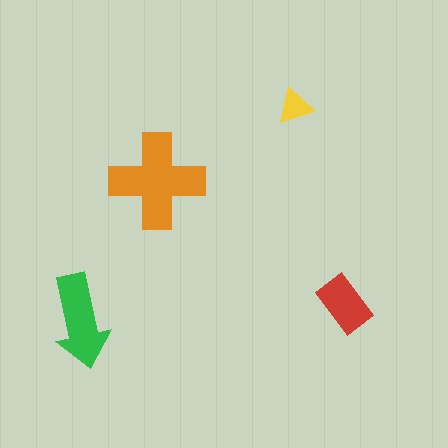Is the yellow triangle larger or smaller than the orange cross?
Smaller.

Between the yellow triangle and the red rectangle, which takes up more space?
The red rectangle.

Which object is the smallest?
The yellow triangle.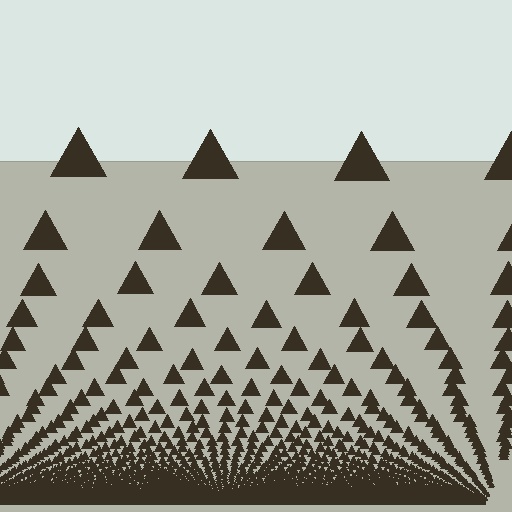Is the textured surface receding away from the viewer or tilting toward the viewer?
The surface appears to tilt toward the viewer. Texture elements get larger and sparser toward the top.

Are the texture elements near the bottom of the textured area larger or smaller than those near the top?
Smaller. The gradient is inverted — elements near the bottom are smaller and denser.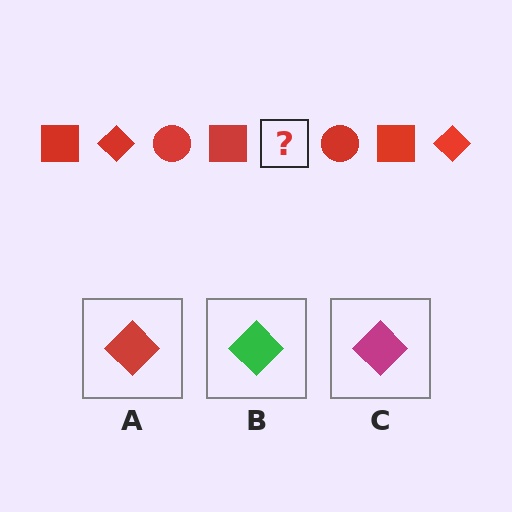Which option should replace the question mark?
Option A.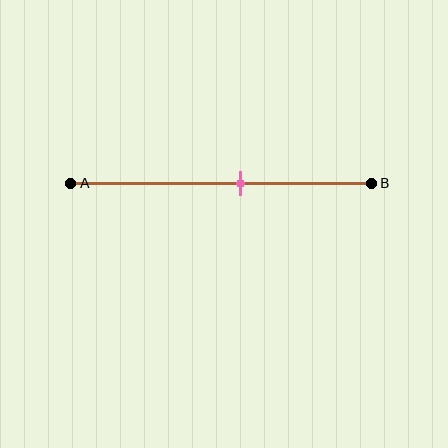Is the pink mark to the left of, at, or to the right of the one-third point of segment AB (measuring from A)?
The pink mark is to the right of the one-third point of segment AB.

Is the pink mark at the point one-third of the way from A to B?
No, the mark is at about 55% from A, not at the 33% one-third point.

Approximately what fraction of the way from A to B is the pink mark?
The pink mark is approximately 55% of the way from A to B.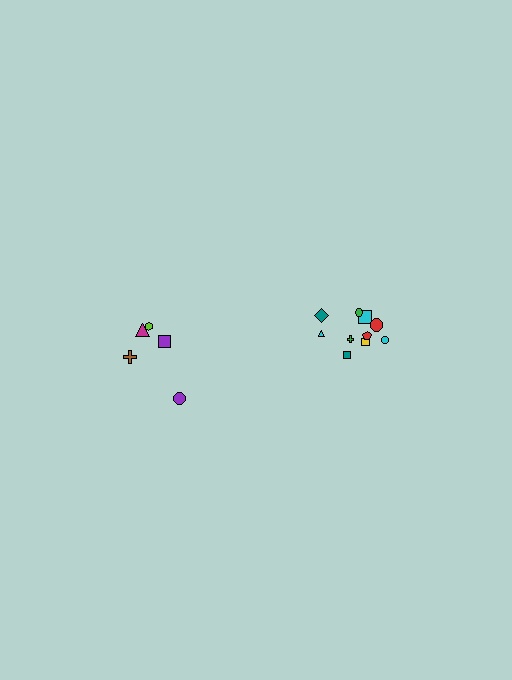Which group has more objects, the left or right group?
The right group.